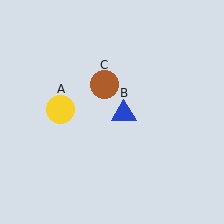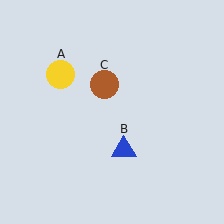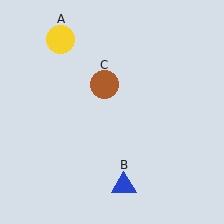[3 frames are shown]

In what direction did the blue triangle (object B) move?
The blue triangle (object B) moved down.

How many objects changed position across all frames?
2 objects changed position: yellow circle (object A), blue triangle (object B).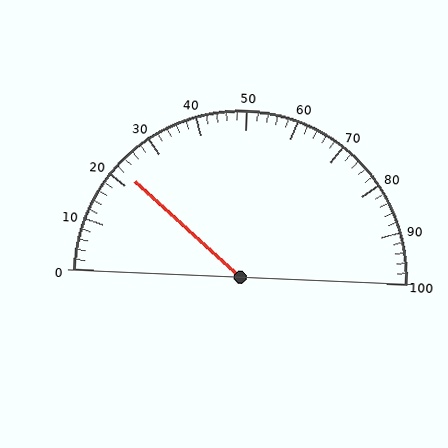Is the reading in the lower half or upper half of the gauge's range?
The reading is in the lower half of the range (0 to 100).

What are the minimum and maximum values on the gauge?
The gauge ranges from 0 to 100.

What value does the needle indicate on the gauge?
The needle indicates approximately 22.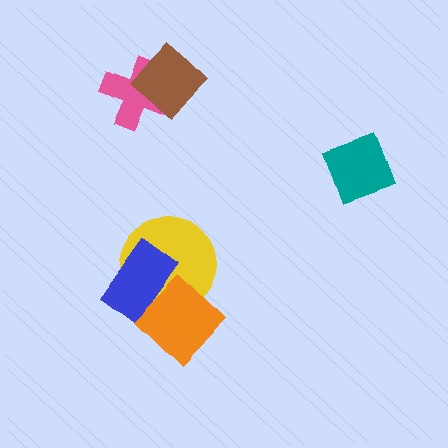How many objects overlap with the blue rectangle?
2 objects overlap with the blue rectangle.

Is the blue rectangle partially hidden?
Yes, it is partially covered by another shape.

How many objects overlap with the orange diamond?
2 objects overlap with the orange diamond.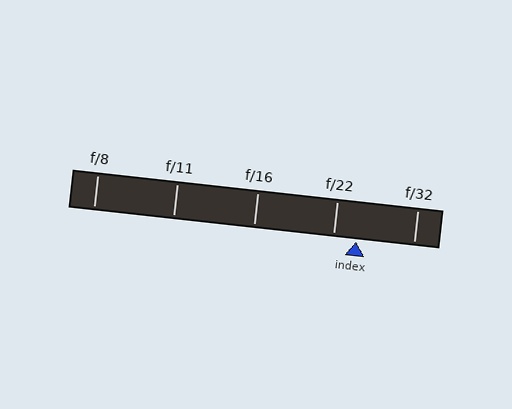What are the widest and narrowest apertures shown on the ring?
The widest aperture shown is f/8 and the narrowest is f/32.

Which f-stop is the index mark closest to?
The index mark is closest to f/22.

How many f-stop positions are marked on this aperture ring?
There are 5 f-stop positions marked.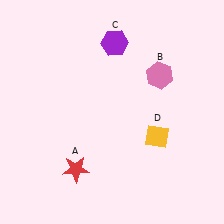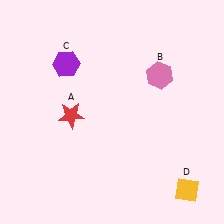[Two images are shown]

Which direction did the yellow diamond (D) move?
The yellow diamond (D) moved down.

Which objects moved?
The objects that moved are: the red star (A), the purple hexagon (C), the yellow diamond (D).